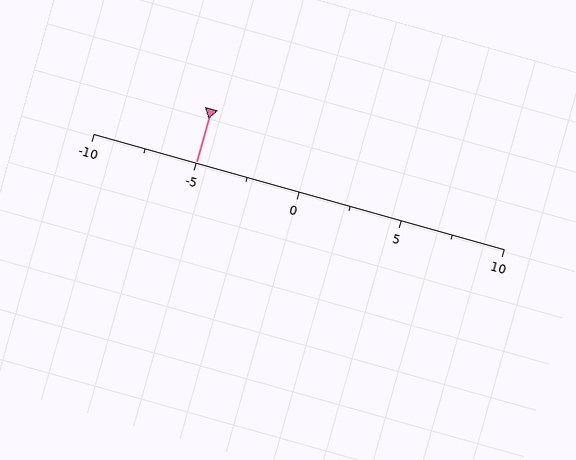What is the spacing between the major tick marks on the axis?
The major ticks are spaced 5 apart.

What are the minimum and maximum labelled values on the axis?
The axis runs from -10 to 10.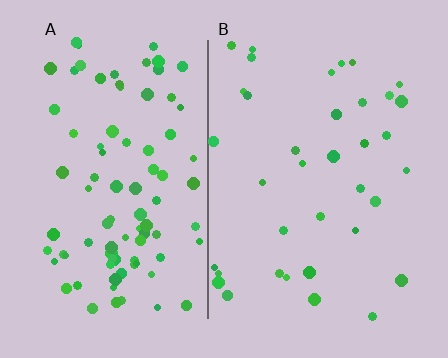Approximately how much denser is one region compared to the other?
Approximately 2.4× — region A over region B.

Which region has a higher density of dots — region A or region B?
A (the left).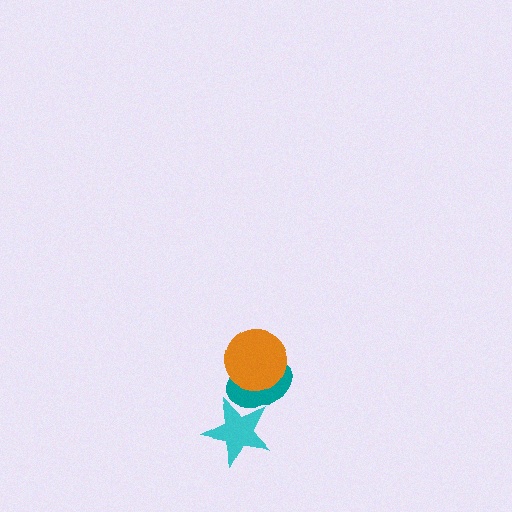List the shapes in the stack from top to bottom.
From top to bottom: the orange circle, the teal ellipse, the cyan star.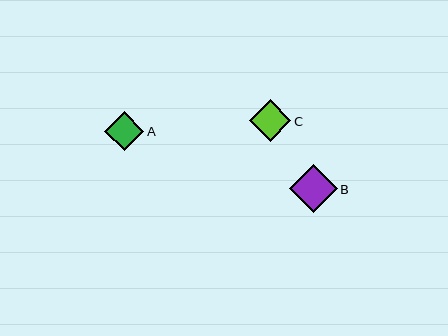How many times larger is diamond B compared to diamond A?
Diamond B is approximately 1.2 times the size of diamond A.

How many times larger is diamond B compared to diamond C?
Diamond B is approximately 1.1 times the size of diamond C.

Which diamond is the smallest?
Diamond A is the smallest with a size of approximately 40 pixels.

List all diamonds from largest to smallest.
From largest to smallest: B, C, A.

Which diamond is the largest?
Diamond B is the largest with a size of approximately 48 pixels.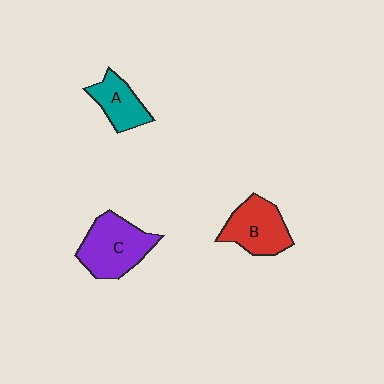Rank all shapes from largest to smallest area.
From largest to smallest: C (purple), B (red), A (teal).